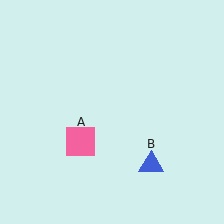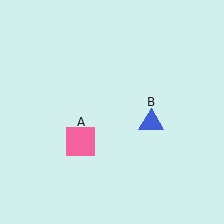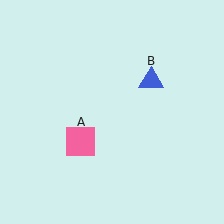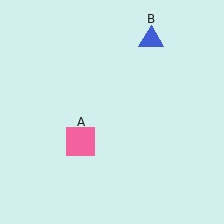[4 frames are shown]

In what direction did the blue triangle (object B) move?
The blue triangle (object B) moved up.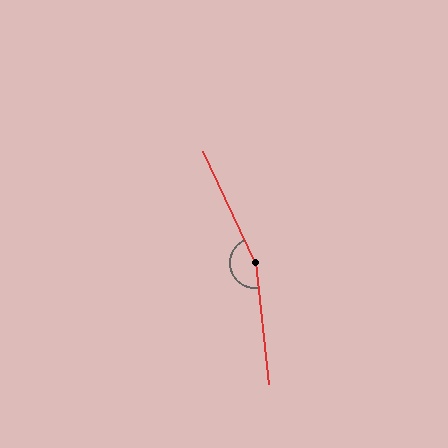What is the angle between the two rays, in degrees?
Approximately 161 degrees.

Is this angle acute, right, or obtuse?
It is obtuse.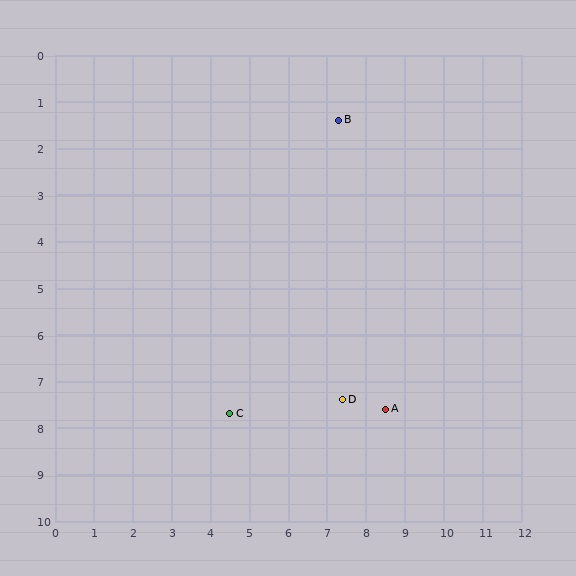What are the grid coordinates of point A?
Point A is at approximately (8.5, 7.6).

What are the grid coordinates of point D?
Point D is at approximately (7.4, 7.4).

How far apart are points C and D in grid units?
Points C and D are about 2.9 grid units apart.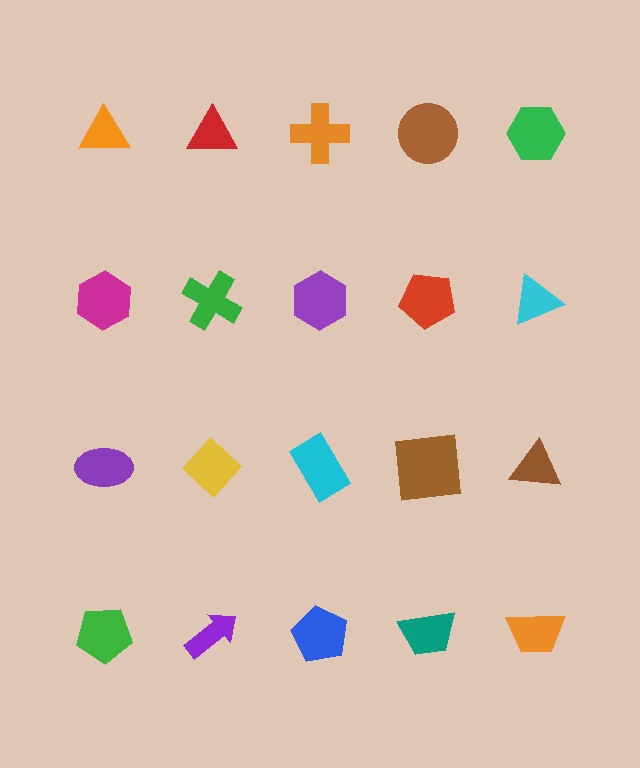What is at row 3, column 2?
A yellow diamond.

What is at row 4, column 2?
A purple arrow.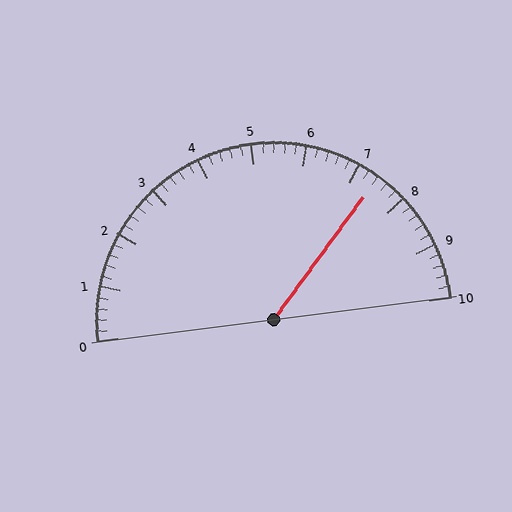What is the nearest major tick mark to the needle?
The nearest major tick mark is 7.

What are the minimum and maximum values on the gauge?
The gauge ranges from 0 to 10.